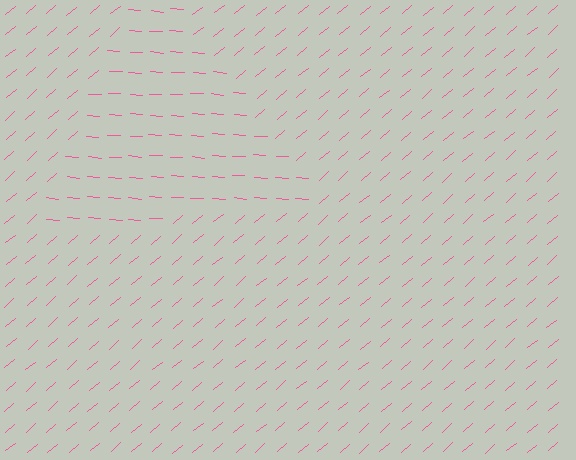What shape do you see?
I see a triangle.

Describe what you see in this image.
The image is filled with small pink line segments. A triangle region in the image has lines oriented differently from the surrounding lines, creating a visible texture boundary.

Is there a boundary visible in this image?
Yes, there is a texture boundary formed by a change in line orientation.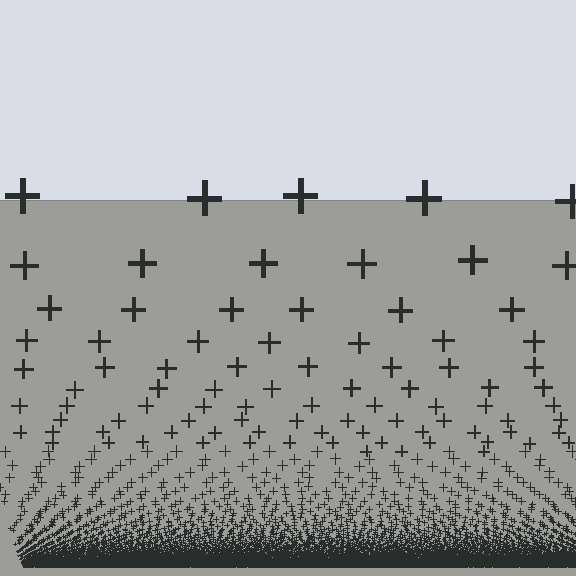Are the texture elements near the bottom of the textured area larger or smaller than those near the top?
Smaller. The gradient is inverted — elements near the bottom are smaller and denser.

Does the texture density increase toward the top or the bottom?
Density increases toward the bottom.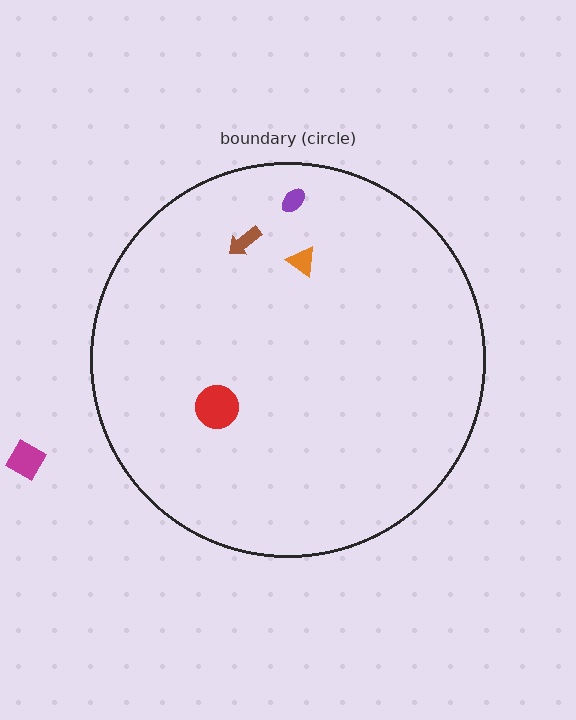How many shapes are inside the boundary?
4 inside, 1 outside.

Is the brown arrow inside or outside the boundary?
Inside.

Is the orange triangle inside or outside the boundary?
Inside.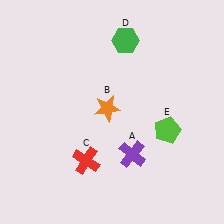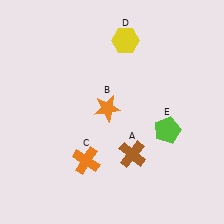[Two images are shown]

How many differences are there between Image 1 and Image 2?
There are 3 differences between the two images.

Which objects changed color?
A changed from purple to brown. C changed from red to orange. D changed from green to yellow.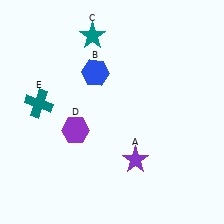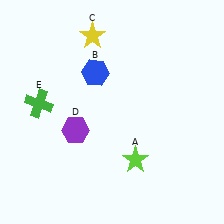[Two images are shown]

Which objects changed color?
A changed from purple to lime. C changed from teal to yellow. E changed from teal to green.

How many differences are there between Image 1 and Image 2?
There are 3 differences between the two images.